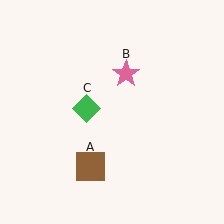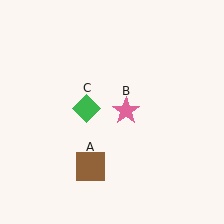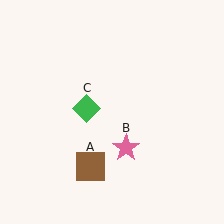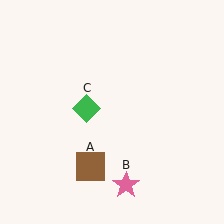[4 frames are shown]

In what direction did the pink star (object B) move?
The pink star (object B) moved down.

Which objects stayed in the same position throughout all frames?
Brown square (object A) and green diamond (object C) remained stationary.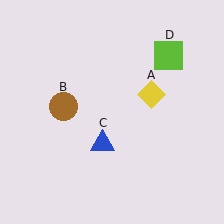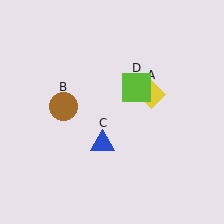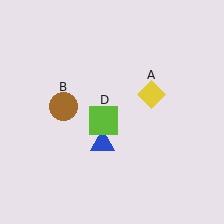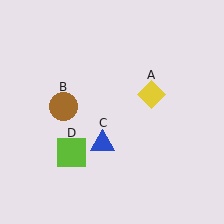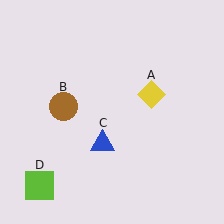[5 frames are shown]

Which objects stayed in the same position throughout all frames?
Yellow diamond (object A) and brown circle (object B) and blue triangle (object C) remained stationary.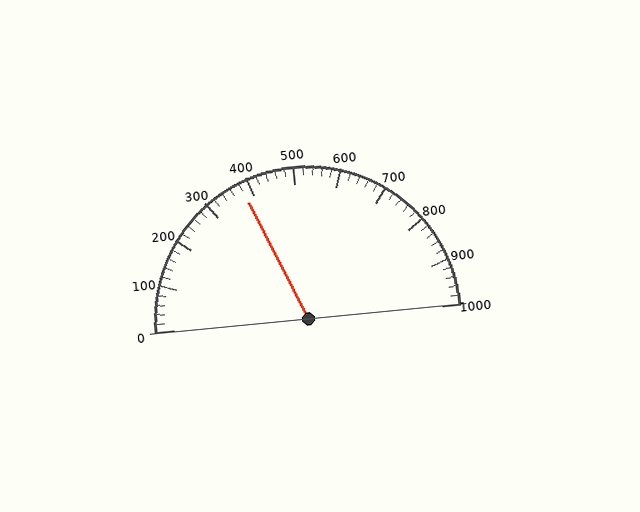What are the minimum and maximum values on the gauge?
The gauge ranges from 0 to 1000.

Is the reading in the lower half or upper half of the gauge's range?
The reading is in the lower half of the range (0 to 1000).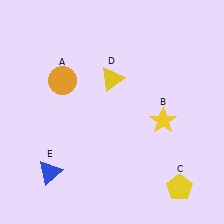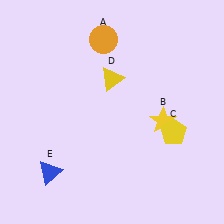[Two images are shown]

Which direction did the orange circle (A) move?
The orange circle (A) moved right.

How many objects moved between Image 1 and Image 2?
2 objects moved between the two images.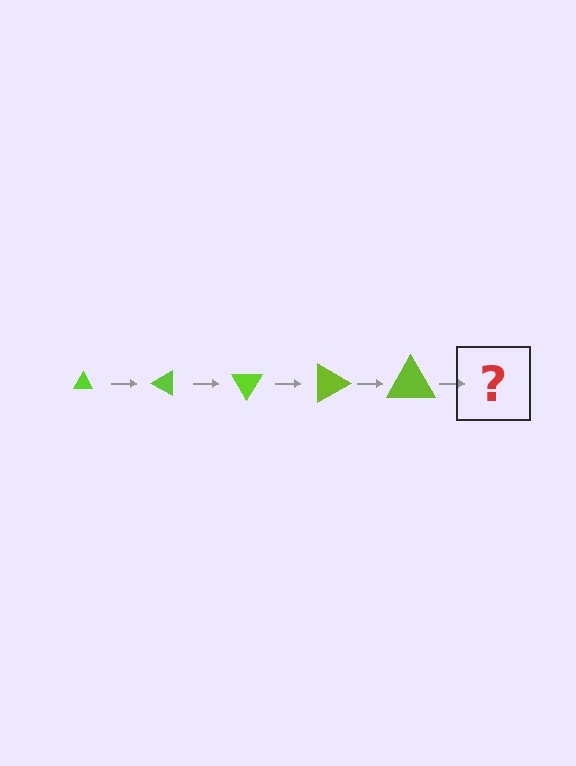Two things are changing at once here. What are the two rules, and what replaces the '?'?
The two rules are that the triangle grows larger each step and it rotates 30 degrees each step. The '?' should be a triangle, larger than the previous one and rotated 150 degrees from the start.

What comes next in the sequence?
The next element should be a triangle, larger than the previous one and rotated 150 degrees from the start.